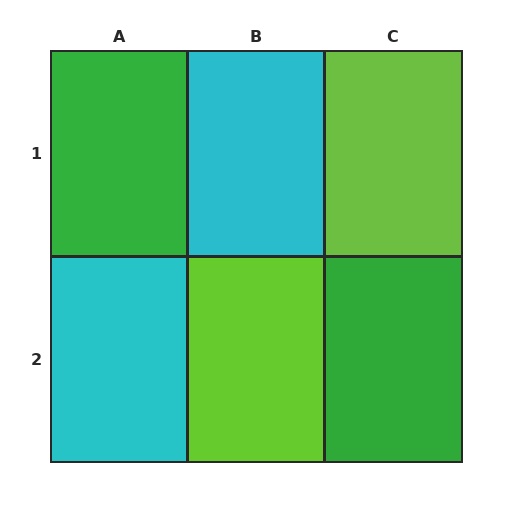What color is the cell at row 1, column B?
Cyan.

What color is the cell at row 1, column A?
Green.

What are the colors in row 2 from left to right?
Cyan, lime, green.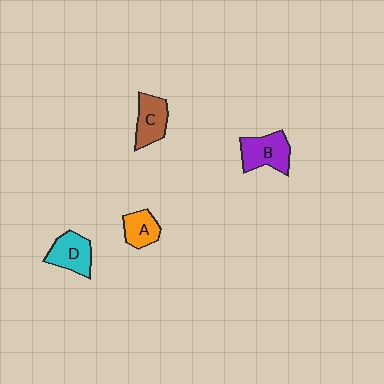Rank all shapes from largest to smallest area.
From largest to smallest: B (purple), C (brown), D (cyan), A (orange).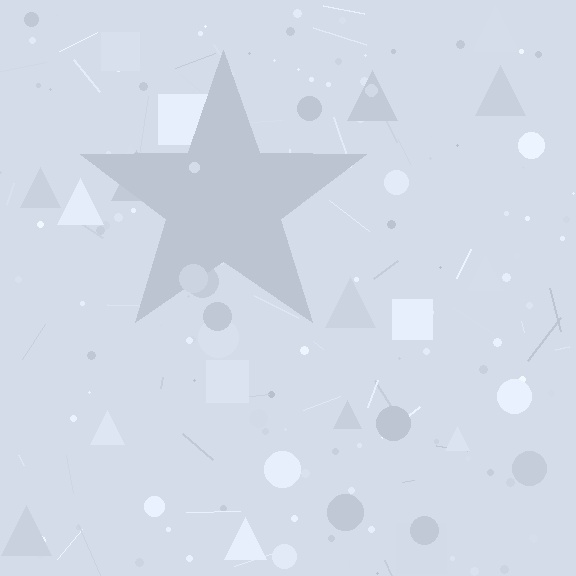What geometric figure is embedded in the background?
A star is embedded in the background.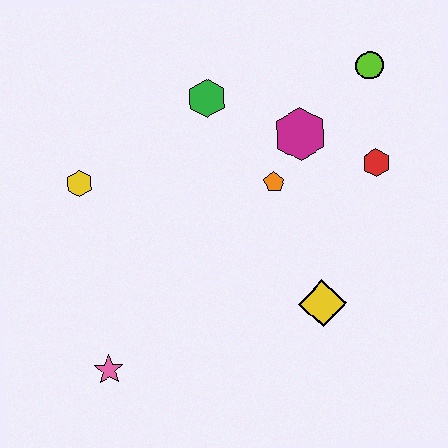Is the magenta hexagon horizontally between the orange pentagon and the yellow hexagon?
No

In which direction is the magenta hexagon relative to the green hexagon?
The magenta hexagon is to the right of the green hexagon.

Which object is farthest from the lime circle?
The pink star is farthest from the lime circle.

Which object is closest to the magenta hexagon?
The orange pentagon is closest to the magenta hexagon.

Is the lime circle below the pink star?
No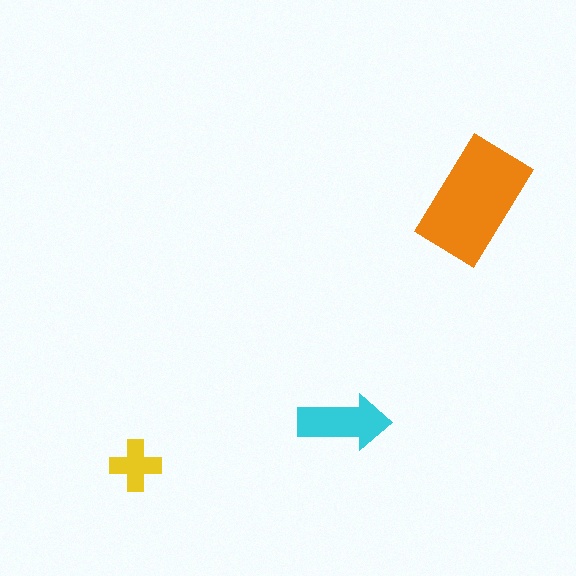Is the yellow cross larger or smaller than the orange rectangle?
Smaller.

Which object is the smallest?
The yellow cross.